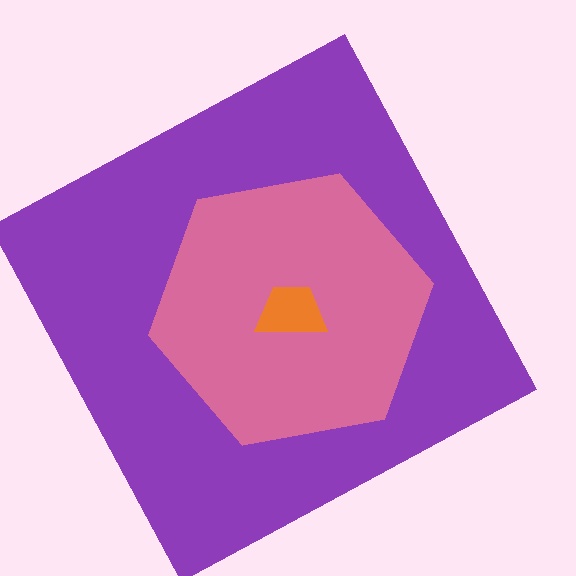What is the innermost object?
The orange trapezoid.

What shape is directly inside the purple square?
The pink hexagon.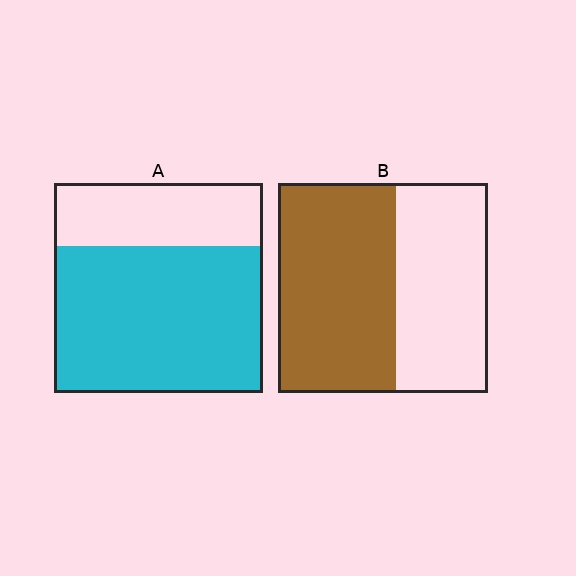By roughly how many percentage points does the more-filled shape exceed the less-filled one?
By roughly 15 percentage points (A over B).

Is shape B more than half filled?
Yes.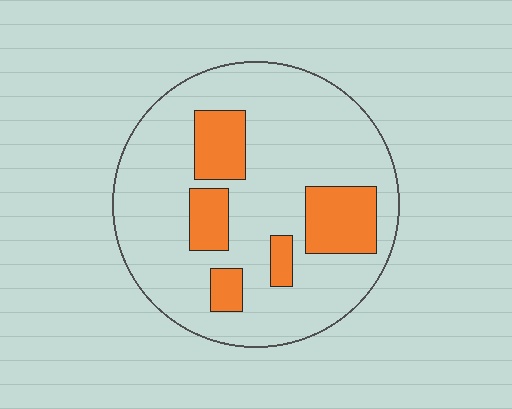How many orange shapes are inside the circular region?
5.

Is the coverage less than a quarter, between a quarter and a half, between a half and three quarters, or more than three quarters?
Less than a quarter.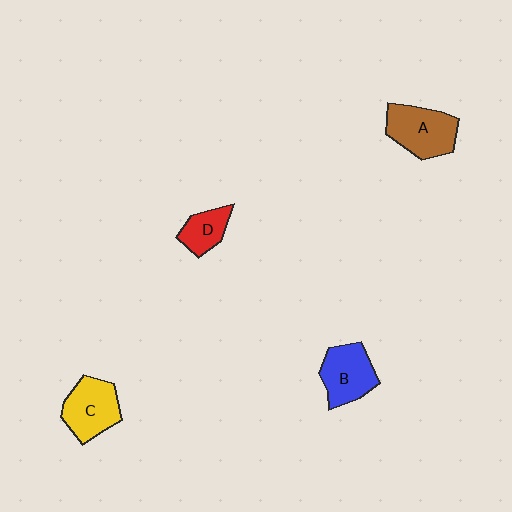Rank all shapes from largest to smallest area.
From largest to smallest: A (brown), C (yellow), B (blue), D (red).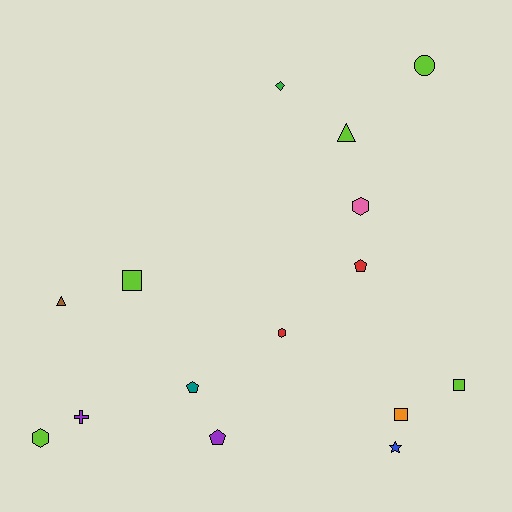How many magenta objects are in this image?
There are no magenta objects.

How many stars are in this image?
There is 1 star.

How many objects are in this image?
There are 15 objects.